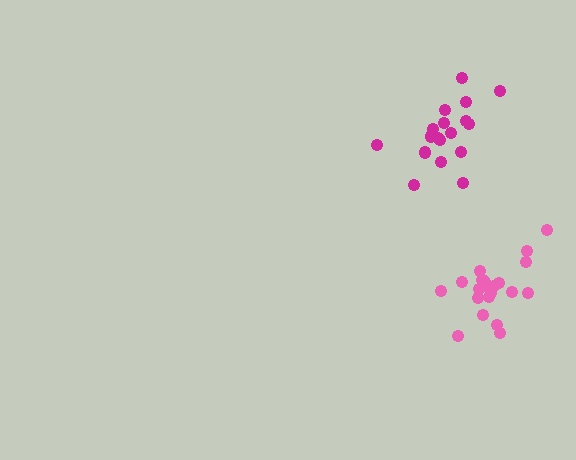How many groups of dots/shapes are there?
There are 2 groups.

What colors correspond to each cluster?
The clusters are colored: magenta, pink.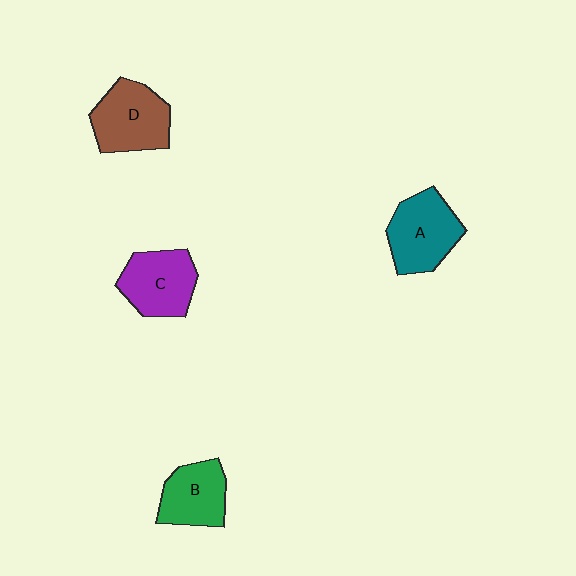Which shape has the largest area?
Shape A (teal).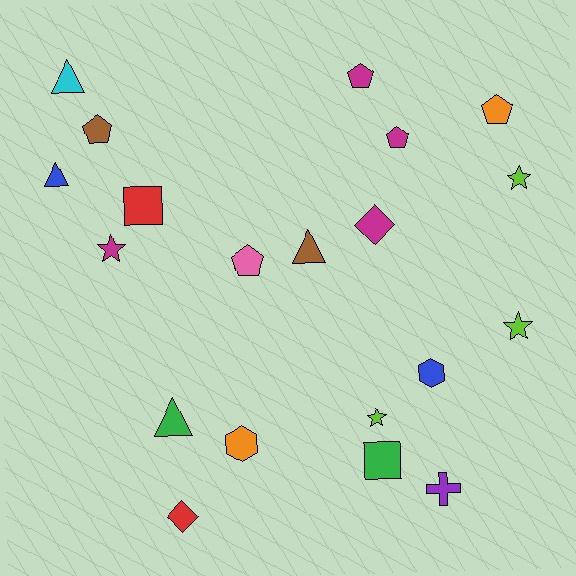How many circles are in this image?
There are no circles.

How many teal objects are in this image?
There are no teal objects.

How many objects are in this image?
There are 20 objects.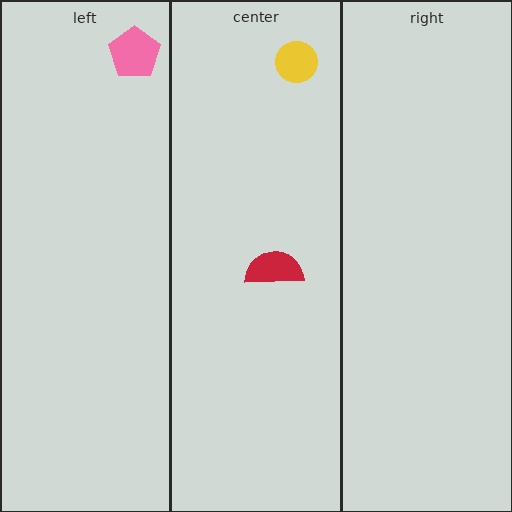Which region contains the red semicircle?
The center region.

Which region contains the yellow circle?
The center region.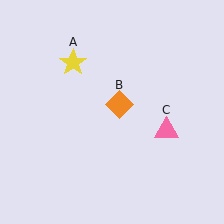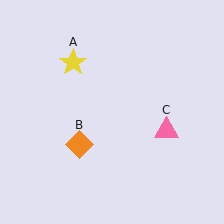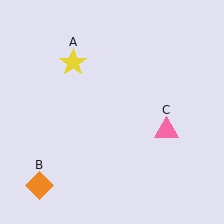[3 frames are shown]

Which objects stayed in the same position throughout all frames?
Yellow star (object A) and pink triangle (object C) remained stationary.